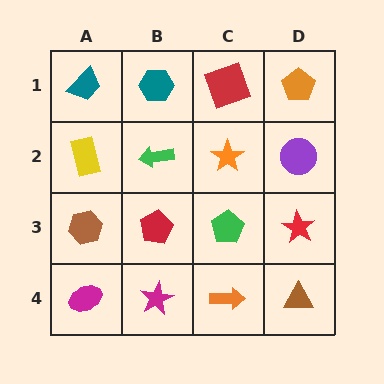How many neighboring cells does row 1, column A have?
2.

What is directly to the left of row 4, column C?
A magenta star.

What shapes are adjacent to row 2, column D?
An orange pentagon (row 1, column D), a red star (row 3, column D), an orange star (row 2, column C).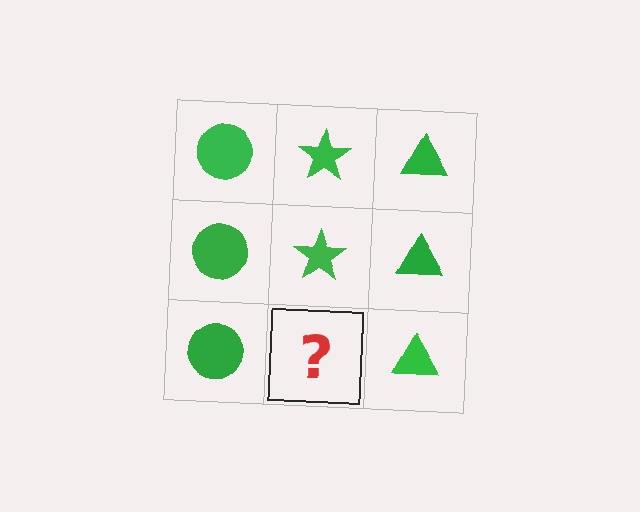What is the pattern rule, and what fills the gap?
The rule is that each column has a consistent shape. The gap should be filled with a green star.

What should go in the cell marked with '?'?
The missing cell should contain a green star.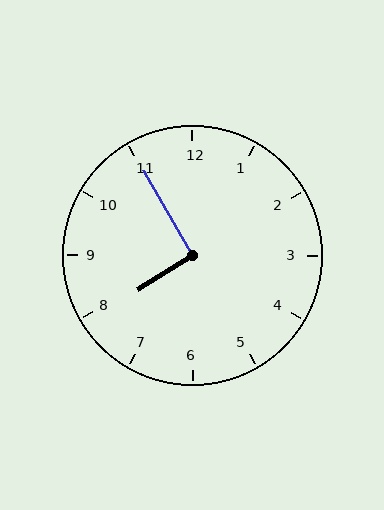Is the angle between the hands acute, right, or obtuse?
It is right.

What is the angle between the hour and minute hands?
Approximately 92 degrees.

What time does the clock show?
7:55.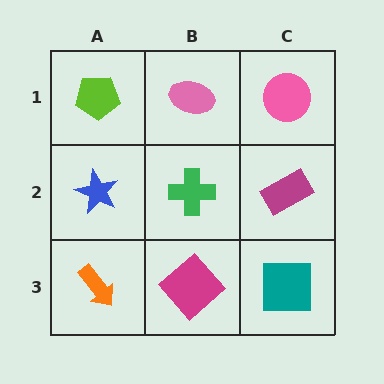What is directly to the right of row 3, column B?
A teal square.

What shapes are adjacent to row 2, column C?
A pink circle (row 1, column C), a teal square (row 3, column C), a green cross (row 2, column B).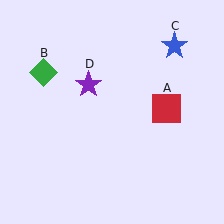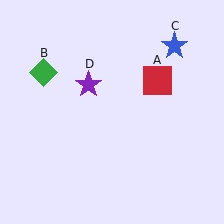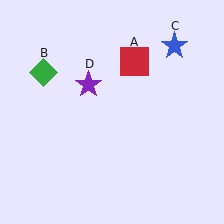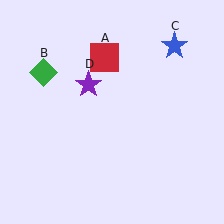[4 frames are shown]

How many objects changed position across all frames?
1 object changed position: red square (object A).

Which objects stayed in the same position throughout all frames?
Green diamond (object B) and blue star (object C) and purple star (object D) remained stationary.